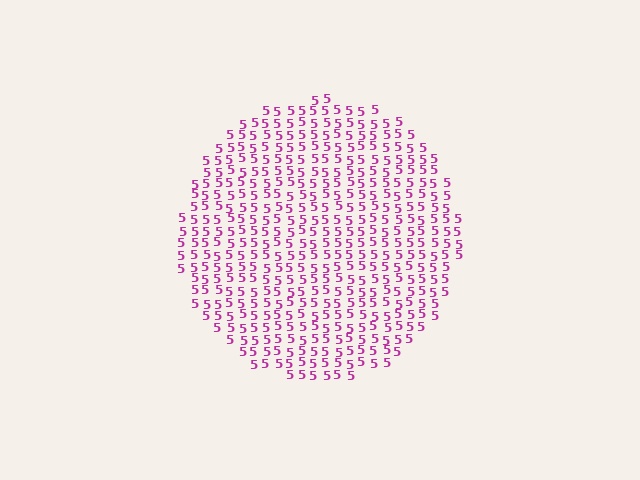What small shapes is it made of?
It is made of small digit 5's.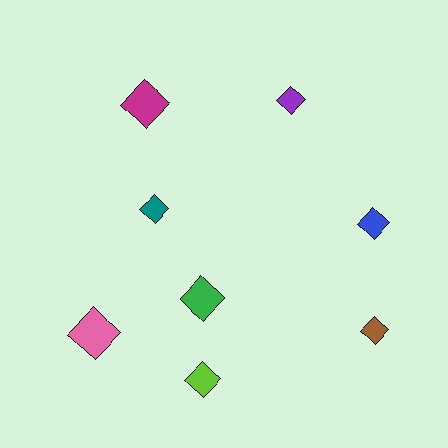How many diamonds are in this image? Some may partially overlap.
There are 8 diamonds.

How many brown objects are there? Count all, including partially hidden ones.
There is 1 brown object.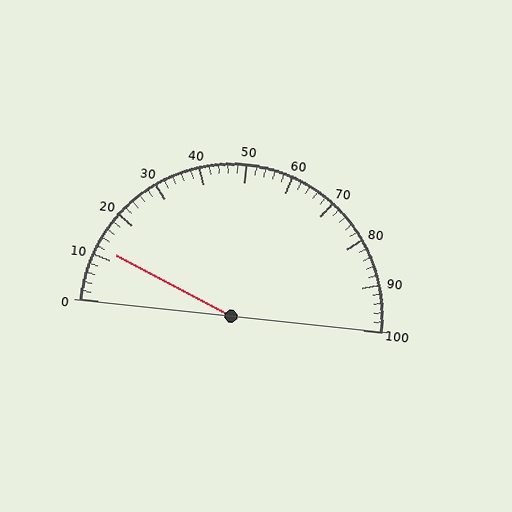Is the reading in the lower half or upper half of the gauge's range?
The reading is in the lower half of the range (0 to 100).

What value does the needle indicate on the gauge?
The needle indicates approximately 12.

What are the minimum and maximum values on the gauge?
The gauge ranges from 0 to 100.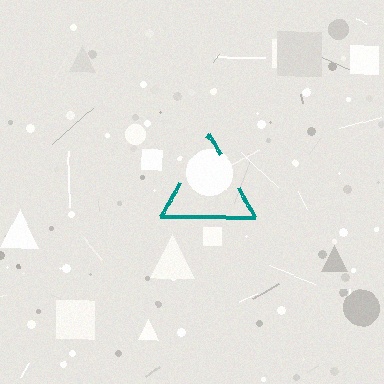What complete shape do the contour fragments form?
The contour fragments form a triangle.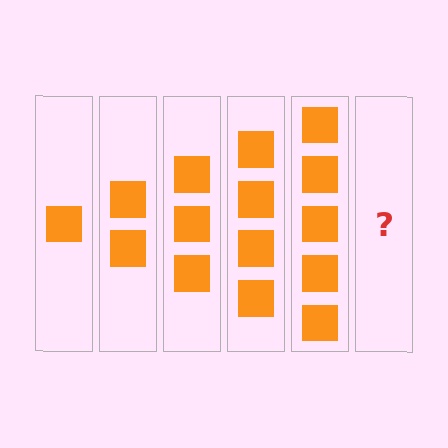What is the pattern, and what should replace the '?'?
The pattern is that each step adds one more square. The '?' should be 6 squares.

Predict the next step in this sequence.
The next step is 6 squares.